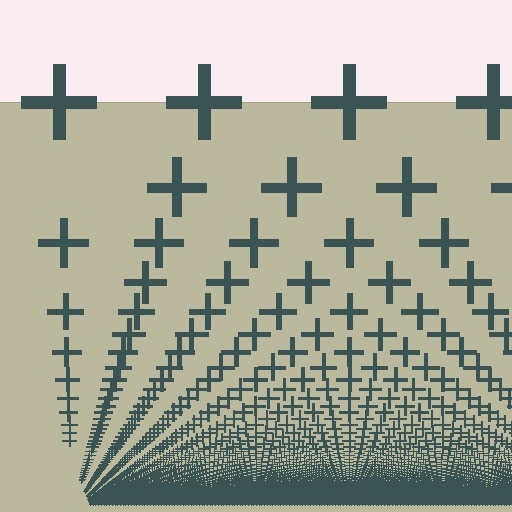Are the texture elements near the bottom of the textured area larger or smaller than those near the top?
Smaller. The gradient is inverted — elements near the bottom are smaller and denser.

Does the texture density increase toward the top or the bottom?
Density increases toward the bottom.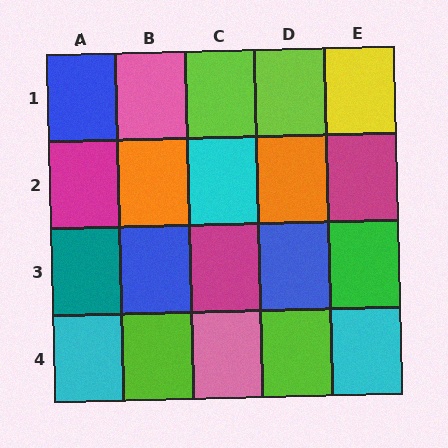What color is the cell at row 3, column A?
Teal.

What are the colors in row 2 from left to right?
Magenta, orange, cyan, orange, magenta.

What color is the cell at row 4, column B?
Lime.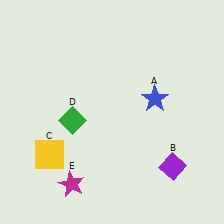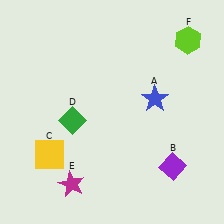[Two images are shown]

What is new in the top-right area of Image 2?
A lime hexagon (F) was added in the top-right area of Image 2.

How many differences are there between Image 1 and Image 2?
There is 1 difference between the two images.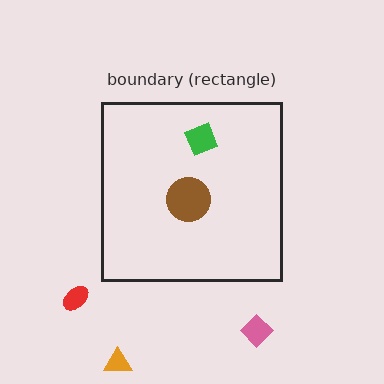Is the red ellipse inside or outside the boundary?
Outside.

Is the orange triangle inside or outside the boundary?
Outside.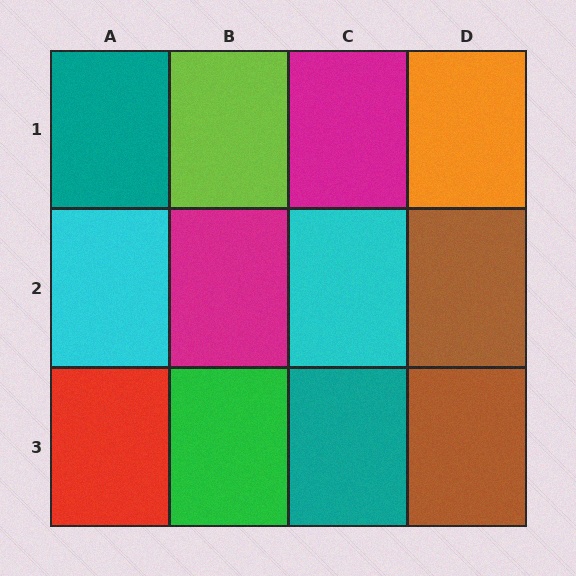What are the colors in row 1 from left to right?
Teal, lime, magenta, orange.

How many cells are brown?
2 cells are brown.